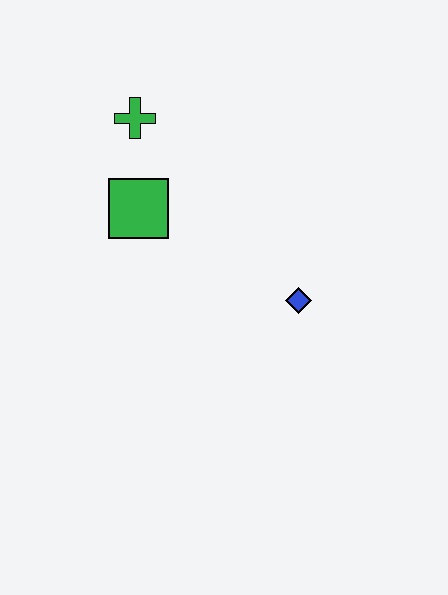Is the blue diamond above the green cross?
No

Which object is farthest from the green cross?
The blue diamond is farthest from the green cross.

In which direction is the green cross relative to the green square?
The green cross is above the green square.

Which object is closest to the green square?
The green cross is closest to the green square.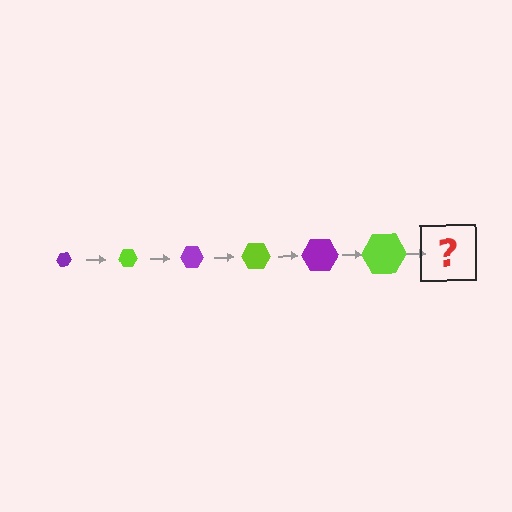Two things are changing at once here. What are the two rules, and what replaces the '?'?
The two rules are that the hexagon grows larger each step and the color cycles through purple and lime. The '?' should be a purple hexagon, larger than the previous one.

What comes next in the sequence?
The next element should be a purple hexagon, larger than the previous one.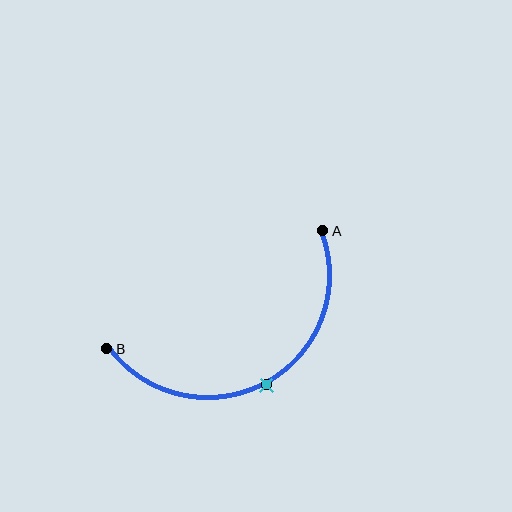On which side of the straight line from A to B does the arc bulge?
The arc bulges below the straight line connecting A and B.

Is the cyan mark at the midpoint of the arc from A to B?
Yes. The cyan mark lies on the arc at equal arc-length from both A and B — it is the arc midpoint.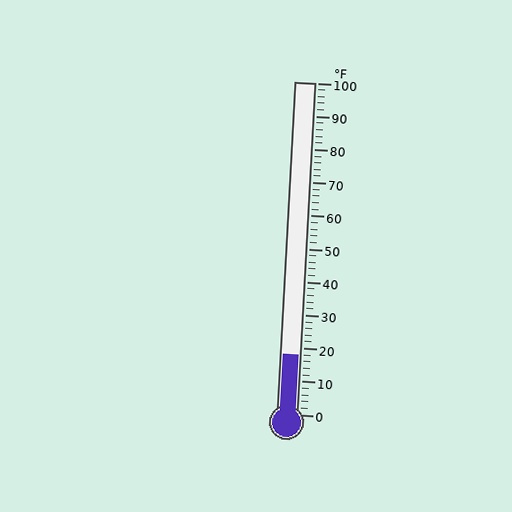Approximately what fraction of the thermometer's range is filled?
The thermometer is filled to approximately 20% of its range.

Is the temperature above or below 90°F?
The temperature is below 90°F.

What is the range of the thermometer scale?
The thermometer scale ranges from 0°F to 100°F.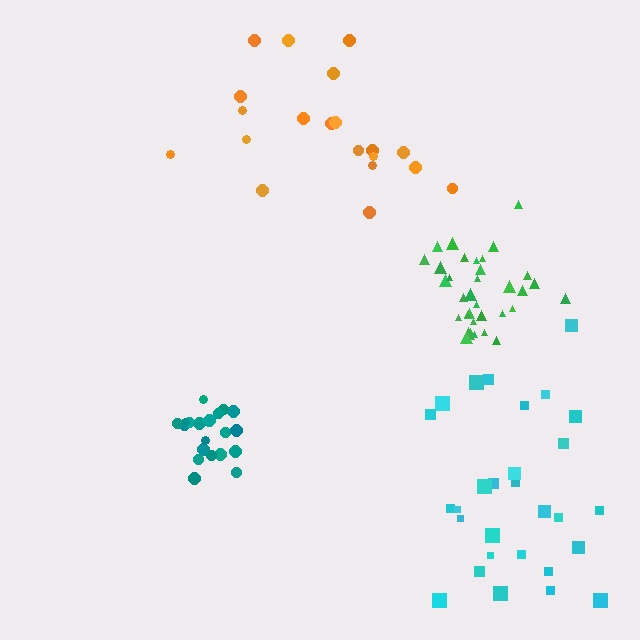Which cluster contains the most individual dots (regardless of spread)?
Green (34).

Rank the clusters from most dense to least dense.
teal, green, cyan, orange.